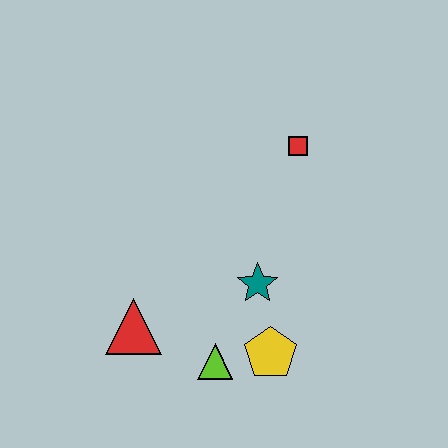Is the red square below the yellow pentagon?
No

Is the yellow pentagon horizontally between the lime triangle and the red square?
Yes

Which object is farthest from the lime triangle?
The red square is farthest from the lime triangle.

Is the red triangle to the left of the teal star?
Yes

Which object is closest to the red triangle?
The lime triangle is closest to the red triangle.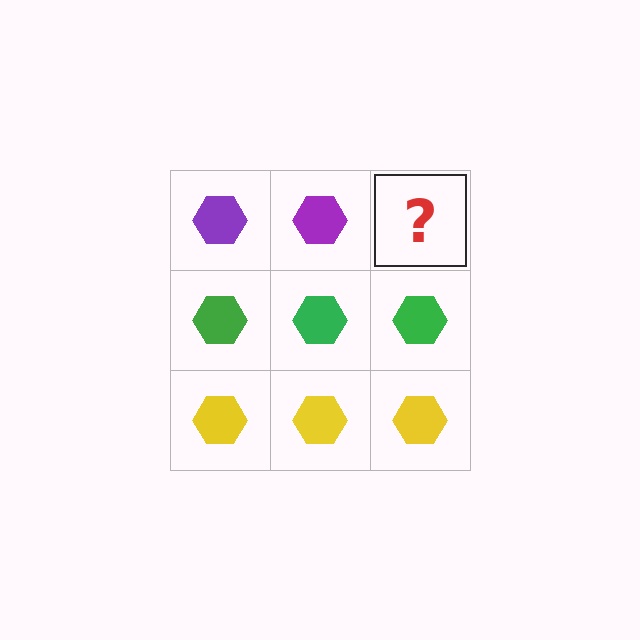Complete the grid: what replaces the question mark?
The question mark should be replaced with a purple hexagon.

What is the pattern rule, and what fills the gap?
The rule is that each row has a consistent color. The gap should be filled with a purple hexagon.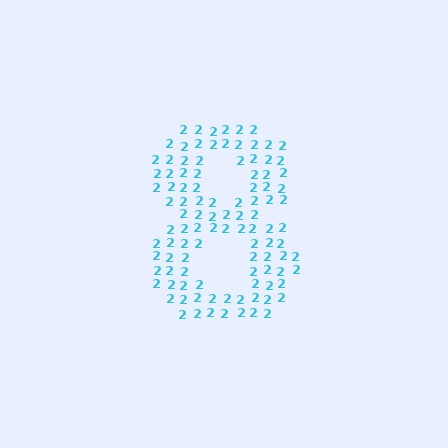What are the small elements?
The small elements are digit 2's.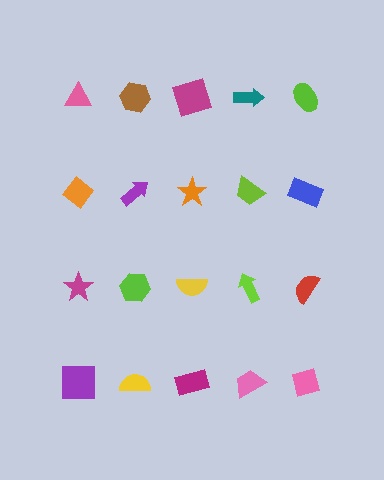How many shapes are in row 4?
5 shapes.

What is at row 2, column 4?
A lime trapezoid.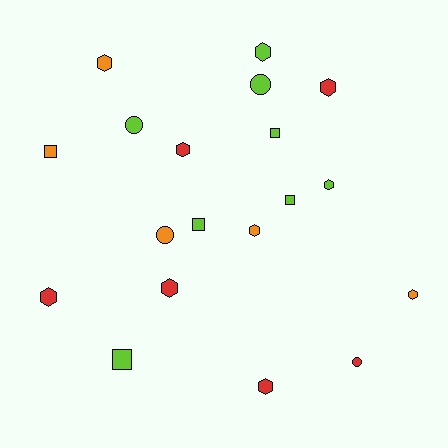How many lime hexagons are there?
There are 2 lime hexagons.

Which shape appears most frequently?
Hexagon, with 10 objects.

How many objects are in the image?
There are 19 objects.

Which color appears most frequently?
Lime, with 8 objects.